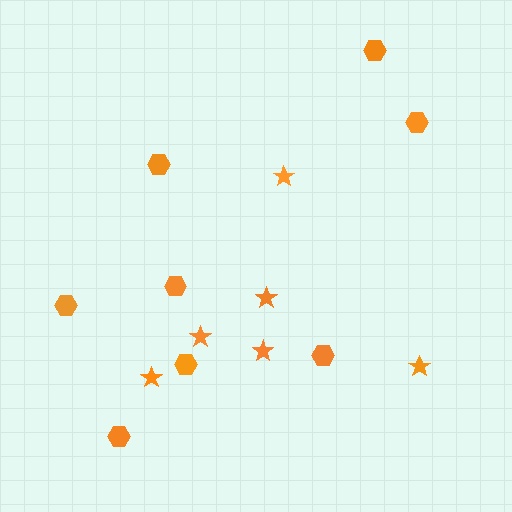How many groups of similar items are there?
There are 2 groups: one group of stars (6) and one group of hexagons (8).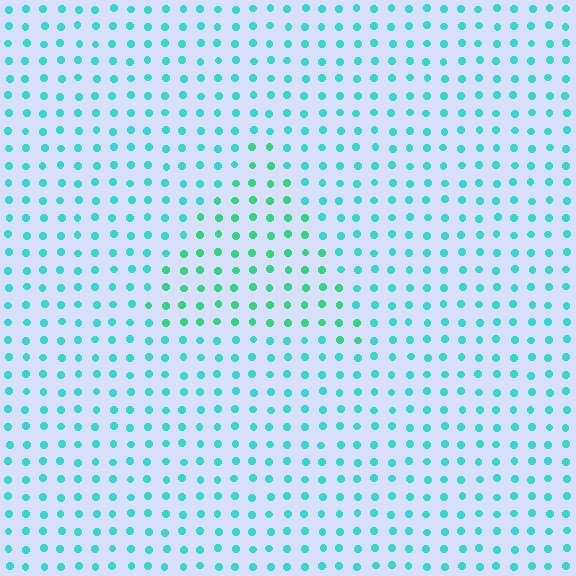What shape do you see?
I see a triangle.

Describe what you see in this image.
The image is filled with small cyan elements in a uniform arrangement. A triangle-shaped region is visible where the elements are tinted to a slightly different hue, forming a subtle color boundary.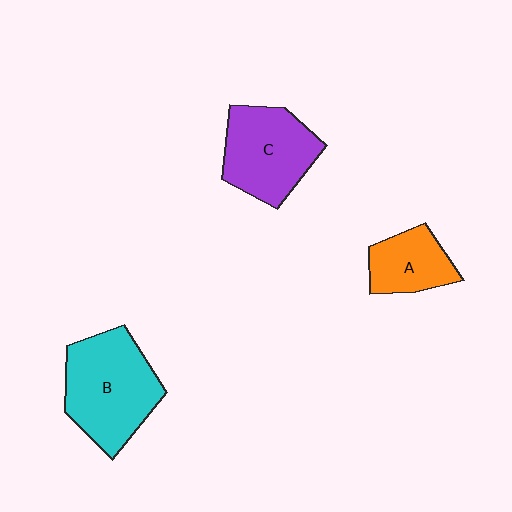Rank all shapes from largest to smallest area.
From largest to smallest: B (cyan), C (purple), A (orange).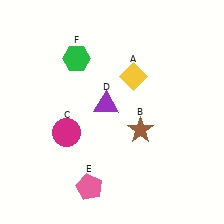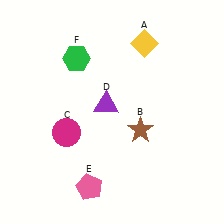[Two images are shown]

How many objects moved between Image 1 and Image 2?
1 object moved between the two images.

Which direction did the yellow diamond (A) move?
The yellow diamond (A) moved up.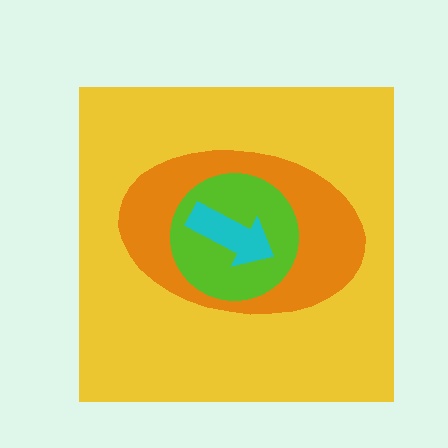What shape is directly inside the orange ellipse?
The lime circle.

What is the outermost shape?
The yellow square.